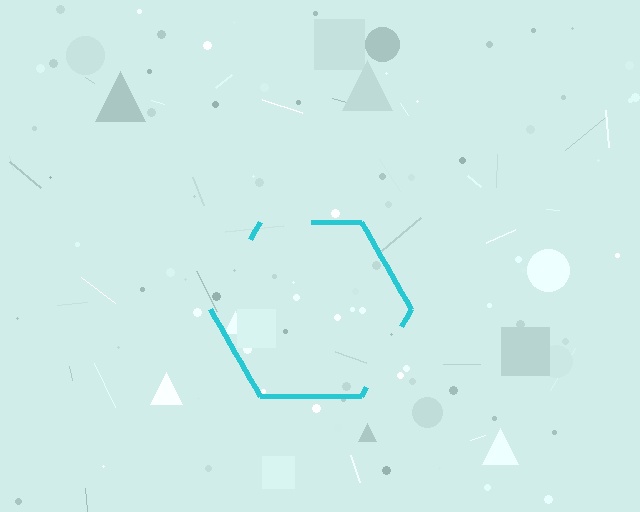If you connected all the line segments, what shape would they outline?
They would outline a hexagon.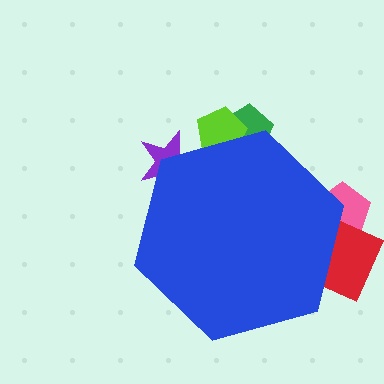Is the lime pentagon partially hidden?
Yes, the lime pentagon is partially hidden behind the blue hexagon.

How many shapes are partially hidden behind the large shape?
5 shapes are partially hidden.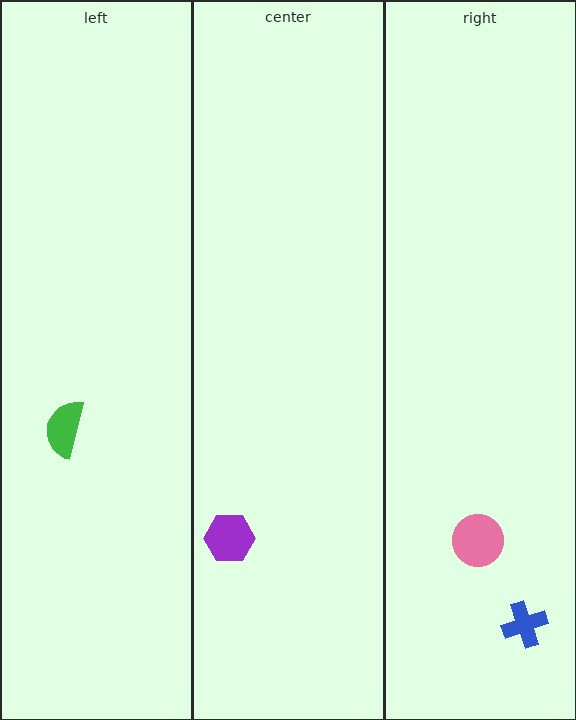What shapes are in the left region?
The green semicircle.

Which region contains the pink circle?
The right region.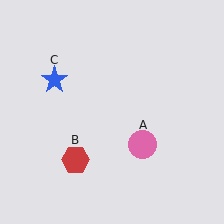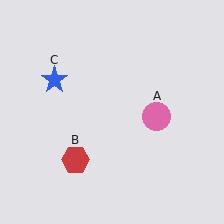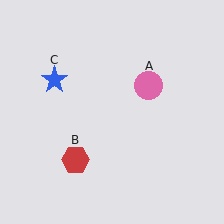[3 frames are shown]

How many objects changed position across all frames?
1 object changed position: pink circle (object A).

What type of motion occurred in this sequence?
The pink circle (object A) rotated counterclockwise around the center of the scene.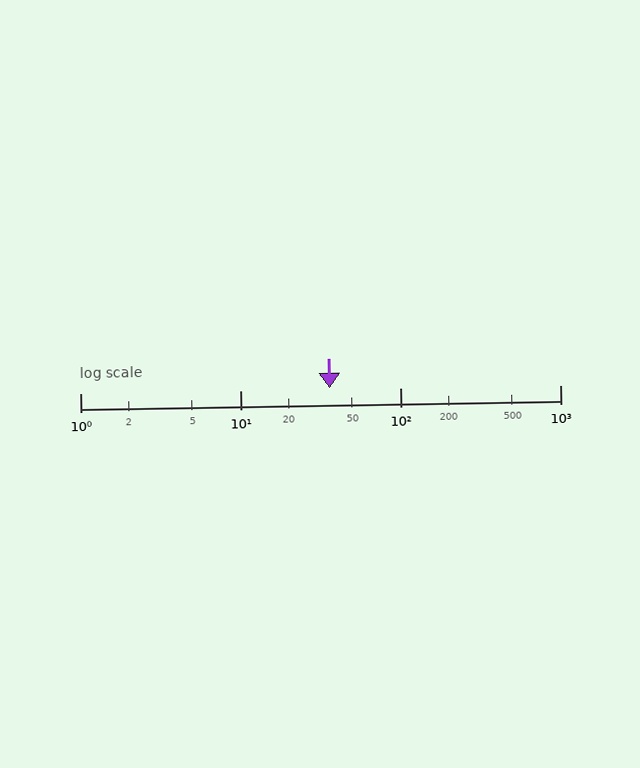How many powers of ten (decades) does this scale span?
The scale spans 3 decades, from 1 to 1000.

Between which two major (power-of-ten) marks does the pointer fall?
The pointer is between 10 and 100.